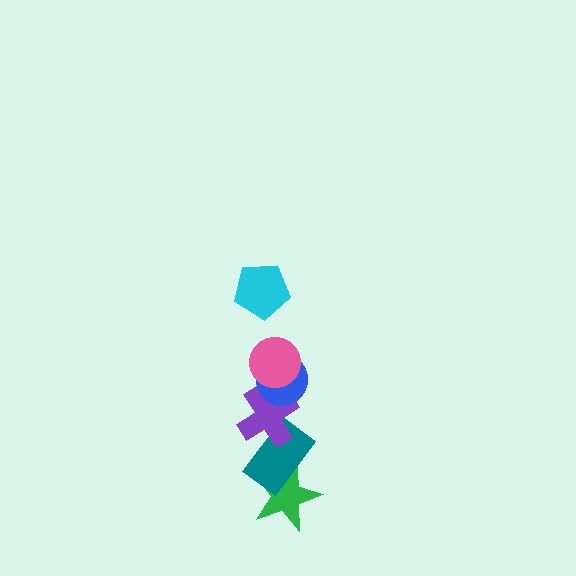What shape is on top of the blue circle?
The pink circle is on top of the blue circle.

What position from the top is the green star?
The green star is 6th from the top.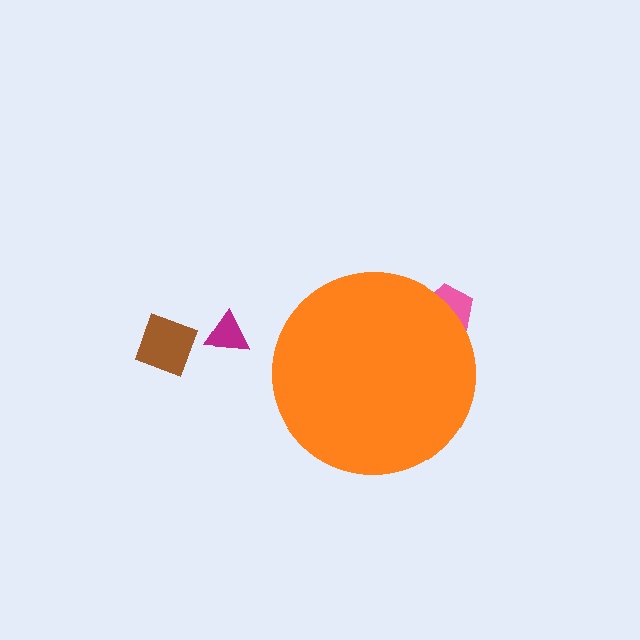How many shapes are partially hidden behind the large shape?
1 shape is partially hidden.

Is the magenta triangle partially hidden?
No, the magenta triangle is fully visible.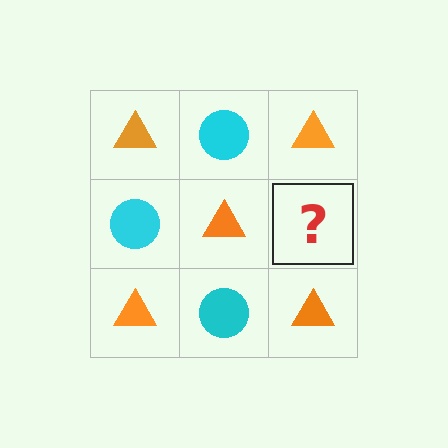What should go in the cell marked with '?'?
The missing cell should contain a cyan circle.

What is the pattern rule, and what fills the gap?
The rule is that it alternates orange triangle and cyan circle in a checkerboard pattern. The gap should be filled with a cyan circle.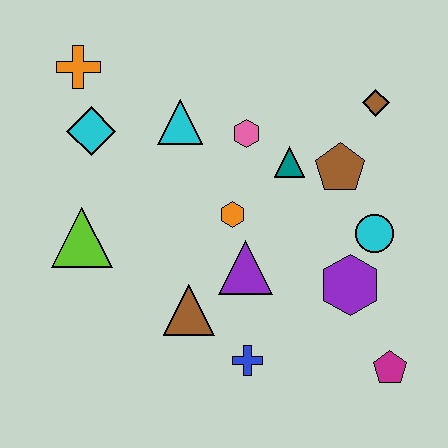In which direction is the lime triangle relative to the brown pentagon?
The lime triangle is to the left of the brown pentagon.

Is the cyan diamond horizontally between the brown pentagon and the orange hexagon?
No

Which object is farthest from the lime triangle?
The magenta pentagon is farthest from the lime triangle.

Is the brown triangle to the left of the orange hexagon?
Yes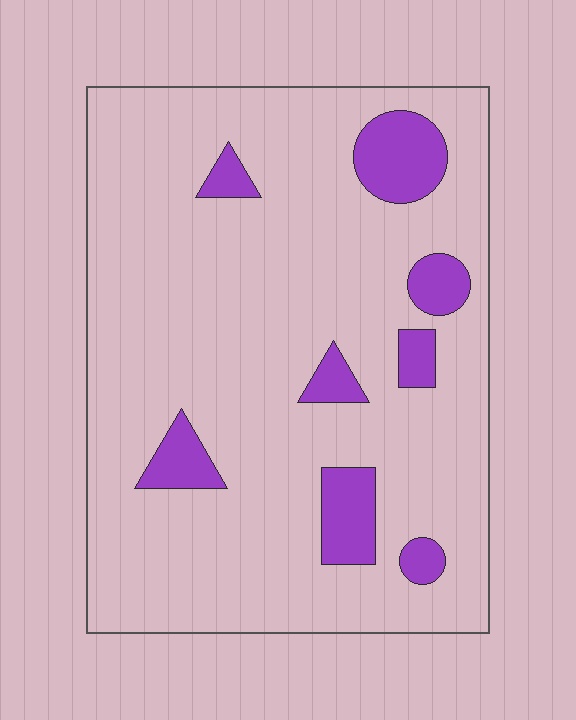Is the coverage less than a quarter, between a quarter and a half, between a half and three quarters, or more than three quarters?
Less than a quarter.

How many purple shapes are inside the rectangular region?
8.